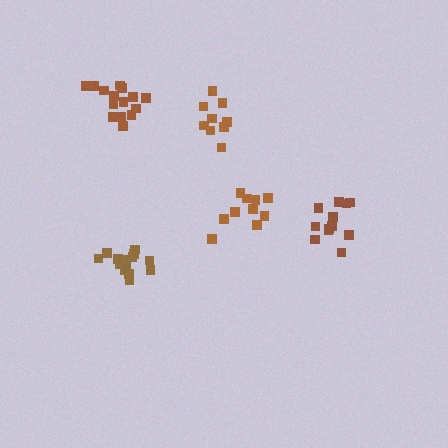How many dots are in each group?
Group 1: 11 dots, Group 2: 14 dots, Group 3: 9 dots, Group 4: 12 dots, Group 5: 15 dots (61 total).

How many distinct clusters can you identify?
There are 5 distinct clusters.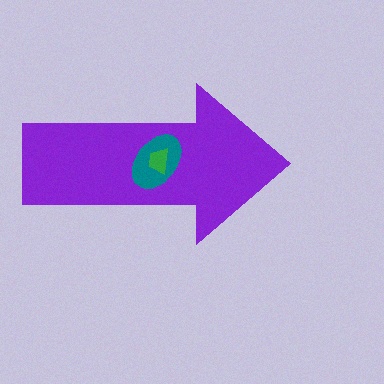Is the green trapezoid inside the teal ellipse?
Yes.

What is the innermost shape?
The green trapezoid.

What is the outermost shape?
The purple arrow.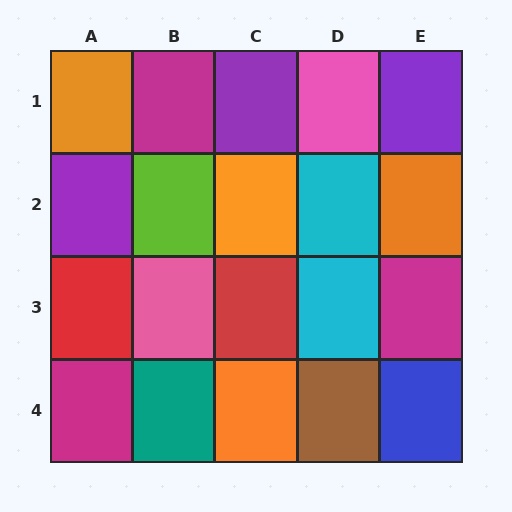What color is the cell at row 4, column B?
Teal.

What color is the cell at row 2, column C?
Orange.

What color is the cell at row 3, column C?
Red.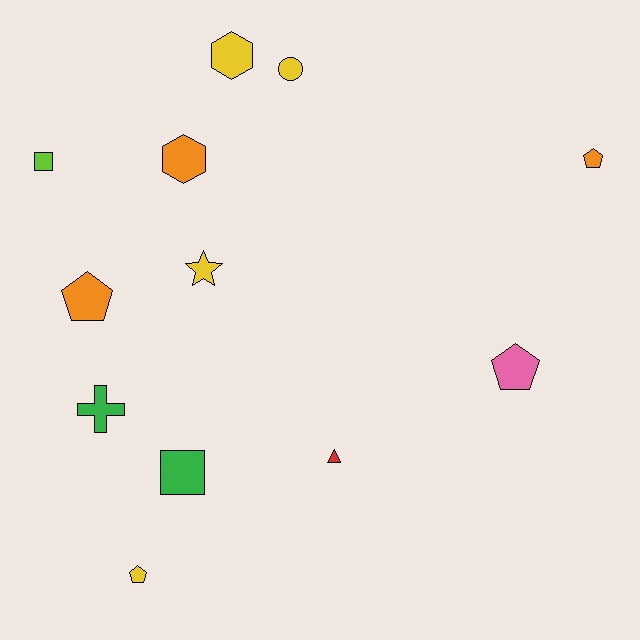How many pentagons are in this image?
There are 4 pentagons.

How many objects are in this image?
There are 12 objects.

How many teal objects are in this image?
There are no teal objects.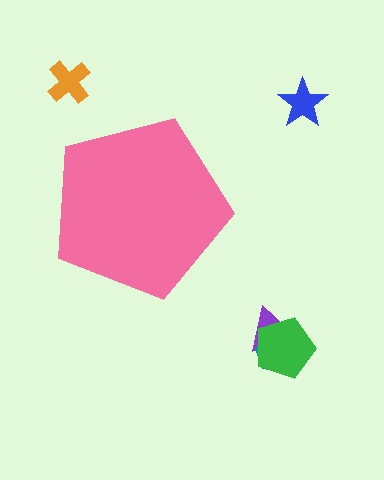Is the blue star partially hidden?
No, the blue star is fully visible.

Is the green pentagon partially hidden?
No, the green pentagon is fully visible.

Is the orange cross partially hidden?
No, the orange cross is fully visible.